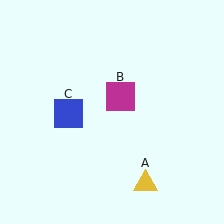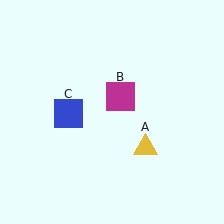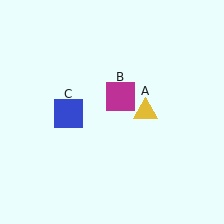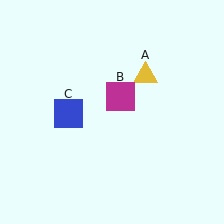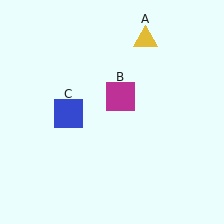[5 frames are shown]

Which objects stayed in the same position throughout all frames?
Magenta square (object B) and blue square (object C) remained stationary.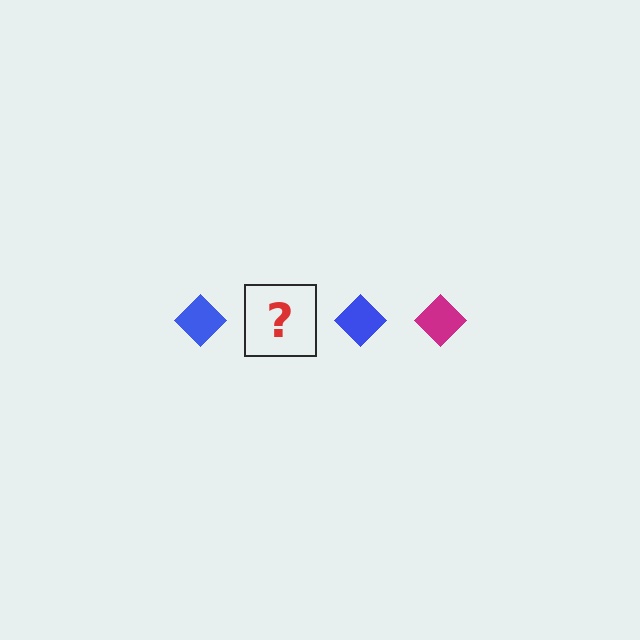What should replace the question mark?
The question mark should be replaced with a magenta diamond.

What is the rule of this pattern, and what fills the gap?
The rule is that the pattern cycles through blue, magenta diamonds. The gap should be filled with a magenta diamond.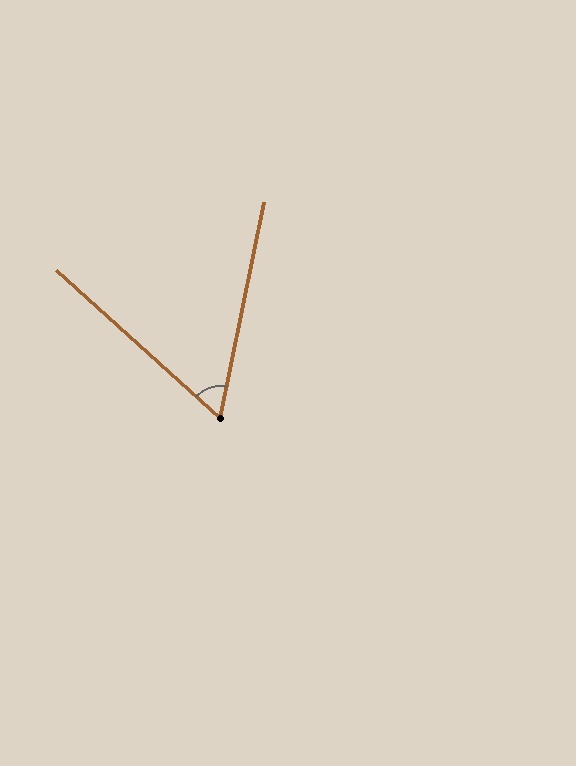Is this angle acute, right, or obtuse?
It is acute.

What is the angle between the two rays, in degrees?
Approximately 59 degrees.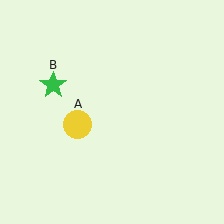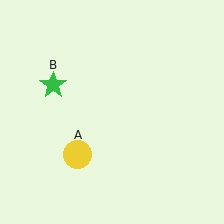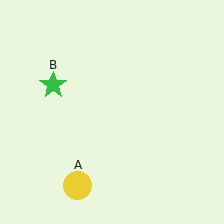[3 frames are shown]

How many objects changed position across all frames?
1 object changed position: yellow circle (object A).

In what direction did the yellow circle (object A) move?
The yellow circle (object A) moved down.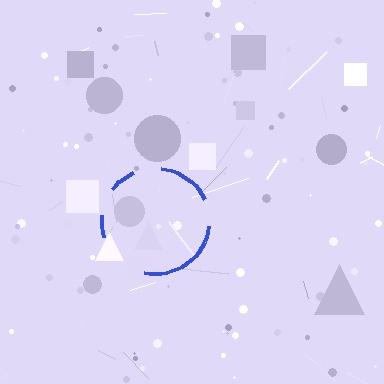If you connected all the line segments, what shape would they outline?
They would outline a circle.